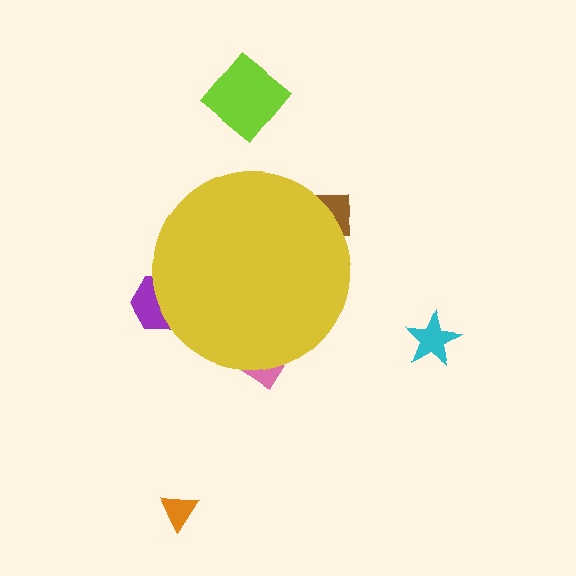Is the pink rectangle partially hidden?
Yes, the pink rectangle is partially hidden behind the yellow circle.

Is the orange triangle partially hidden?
No, the orange triangle is fully visible.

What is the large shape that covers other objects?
A yellow circle.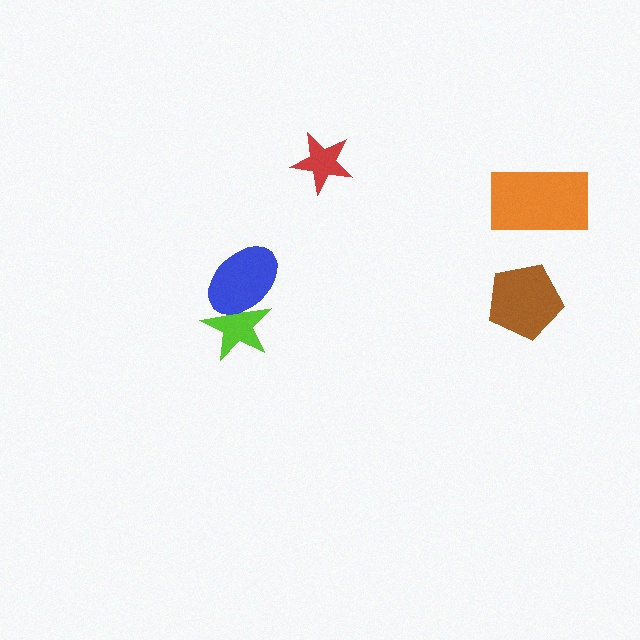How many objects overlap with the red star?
0 objects overlap with the red star.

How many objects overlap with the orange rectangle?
0 objects overlap with the orange rectangle.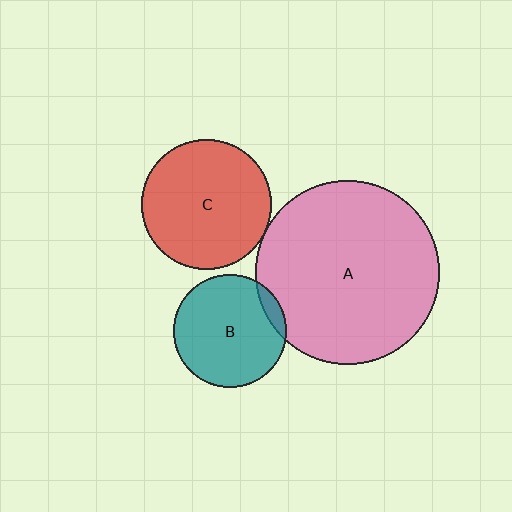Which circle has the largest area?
Circle A (pink).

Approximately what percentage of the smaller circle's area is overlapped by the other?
Approximately 10%.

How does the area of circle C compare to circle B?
Approximately 1.3 times.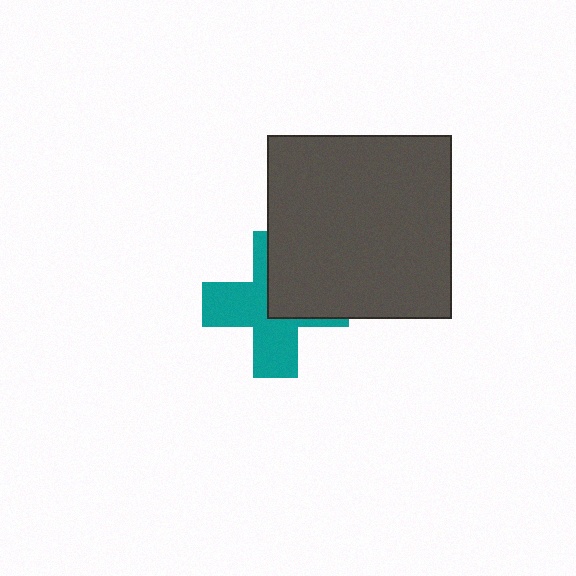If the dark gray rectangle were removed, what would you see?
You would see the complete teal cross.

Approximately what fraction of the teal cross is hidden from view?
Roughly 41% of the teal cross is hidden behind the dark gray rectangle.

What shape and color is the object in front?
The object in front is a dark gray rectangle.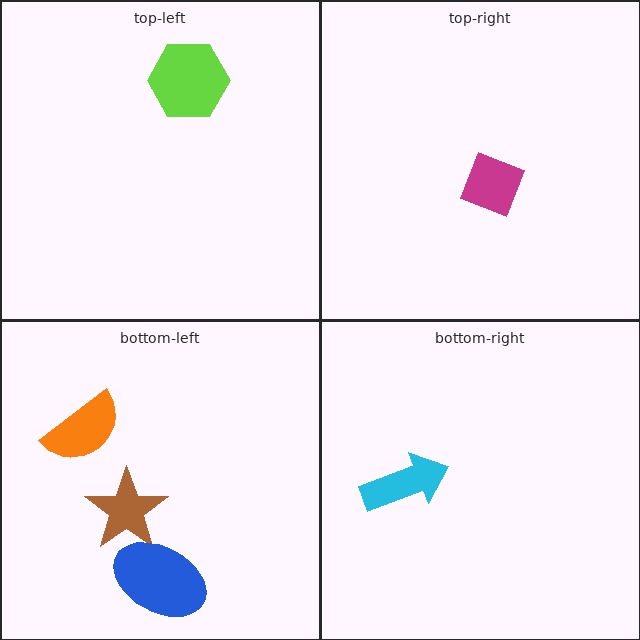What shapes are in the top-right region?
The magenta diamond.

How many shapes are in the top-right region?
1.